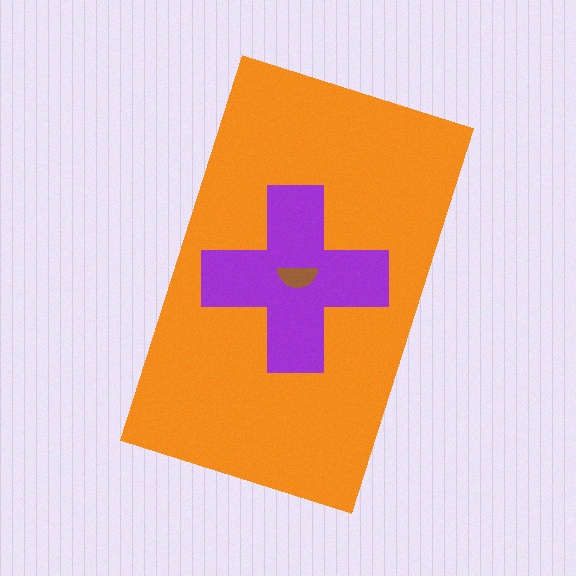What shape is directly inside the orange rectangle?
The purple cross.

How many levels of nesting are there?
3.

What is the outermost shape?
The orange rectangle.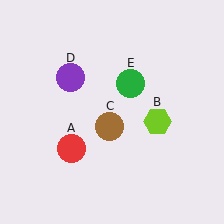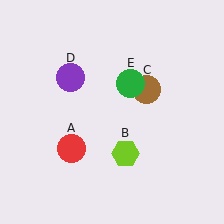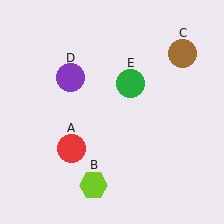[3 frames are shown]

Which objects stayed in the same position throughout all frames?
Red circle (object A) and purple circle (object D) and green circle (object E) remained stationary.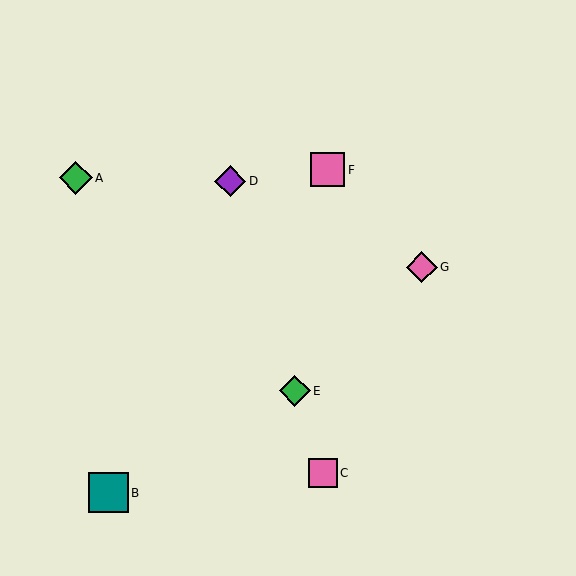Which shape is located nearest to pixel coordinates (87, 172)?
The green diamond (labeled A) at (76, 178) is nearest to that location.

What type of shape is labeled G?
Shape G is a pink diamond.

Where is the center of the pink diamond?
The center of the pink diamond is at (422, 267).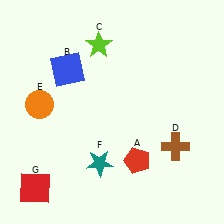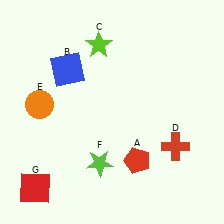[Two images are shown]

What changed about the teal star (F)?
In Image 1, F is teal. In Image 2, it changed to lime.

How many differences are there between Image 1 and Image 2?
There are 2 differences between the two images.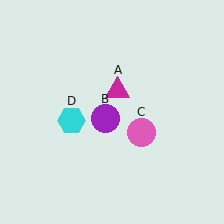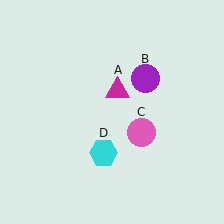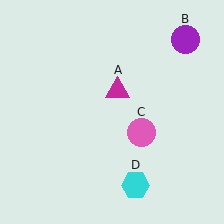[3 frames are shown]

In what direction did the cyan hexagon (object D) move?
The cyan hexagon (object D) moved down and to the right.